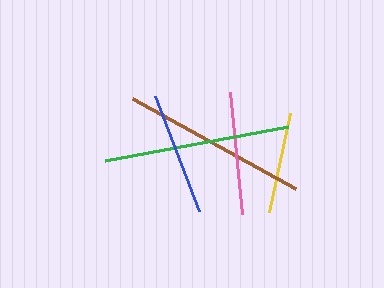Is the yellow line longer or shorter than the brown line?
The brown line is longer than the yellow line.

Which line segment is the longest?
The brown line is the longest at approximately 186 pixels.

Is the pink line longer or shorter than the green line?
The green line is longer than the pink line.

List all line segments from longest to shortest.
From longest to shortest: brown, green, blue, pink, yellow.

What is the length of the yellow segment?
The yellow segment is approximately 102 pixels long.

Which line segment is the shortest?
The yellow line is the shortest at approximately 102 pixels.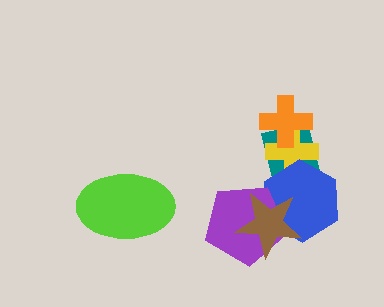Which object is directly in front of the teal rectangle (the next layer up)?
The yellow cross is directly in front of the teal rectangle.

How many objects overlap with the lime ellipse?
0 objects overlap with the lime ellipse.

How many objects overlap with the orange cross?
2 objects overlap with the orange cross.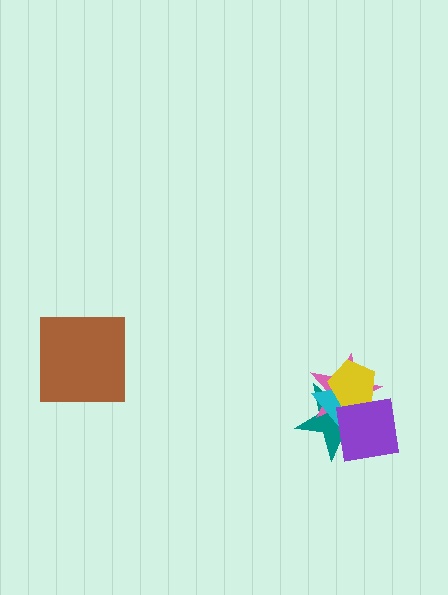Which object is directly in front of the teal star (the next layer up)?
The pink star is directly in front of the teal star.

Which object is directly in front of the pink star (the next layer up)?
The cyan triangle is directly in front of the pink star.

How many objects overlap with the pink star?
4 objects overlap with the pink star.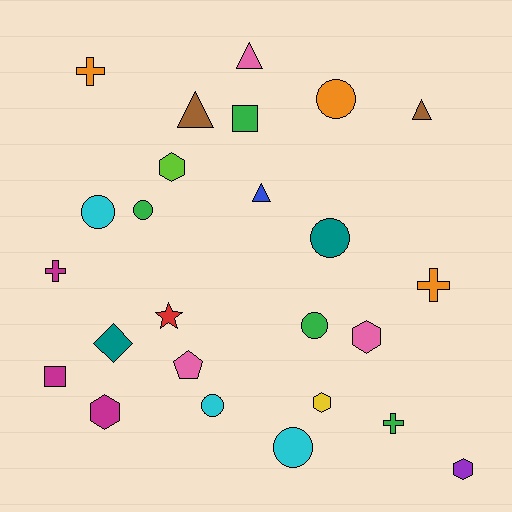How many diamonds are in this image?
There is 1 diamond.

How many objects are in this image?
There are 25 objects.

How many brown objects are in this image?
There are 2 brown objects.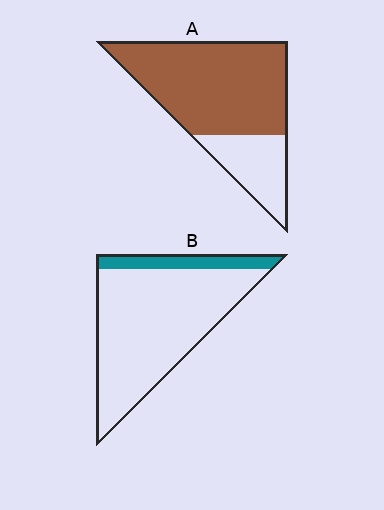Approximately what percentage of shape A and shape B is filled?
A is approximately 75% and B is approximately 15%.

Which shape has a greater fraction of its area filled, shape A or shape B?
Shape A.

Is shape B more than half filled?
No.